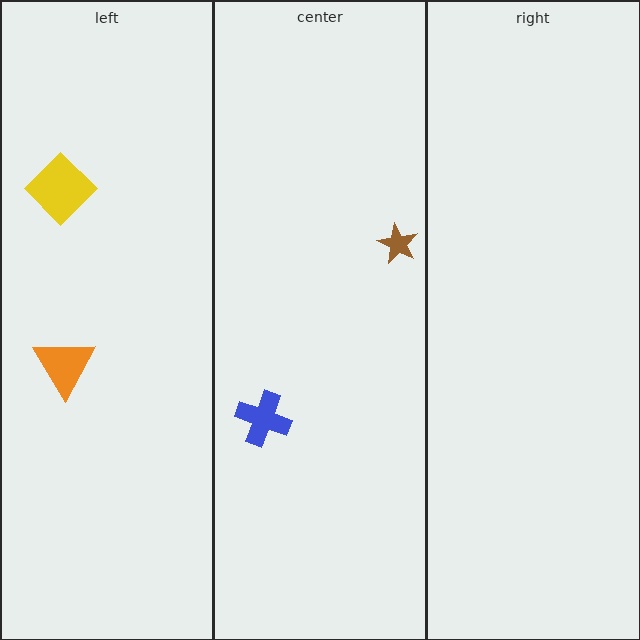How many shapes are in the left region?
2.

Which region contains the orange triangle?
The left region.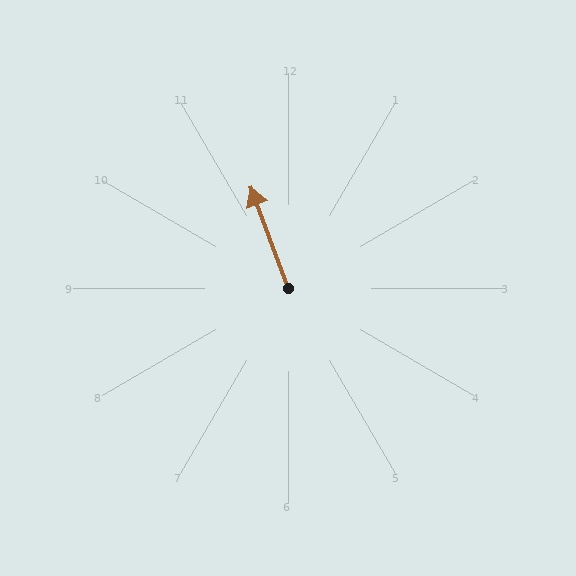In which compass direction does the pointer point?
North.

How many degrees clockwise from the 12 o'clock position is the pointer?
Approximately 340 degrees.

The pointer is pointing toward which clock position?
Roughly 11 o'clock.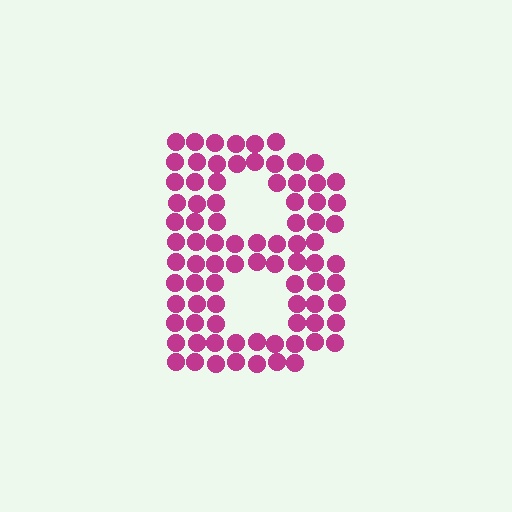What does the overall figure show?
The overall figure shows the letter B.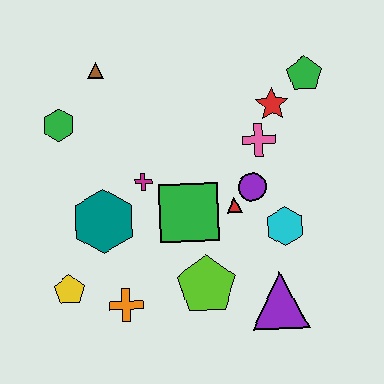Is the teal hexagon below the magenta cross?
Yes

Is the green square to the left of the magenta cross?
No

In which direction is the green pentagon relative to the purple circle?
The green pentagon is above the purple circle.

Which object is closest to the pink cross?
The red star is closest to the pink cross.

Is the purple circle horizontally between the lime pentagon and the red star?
Yes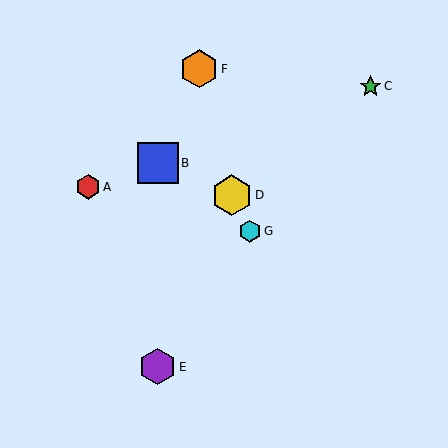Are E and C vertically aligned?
No, E is at x≈158 and C is at x≈370.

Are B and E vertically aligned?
Yes, both are at x≈158.